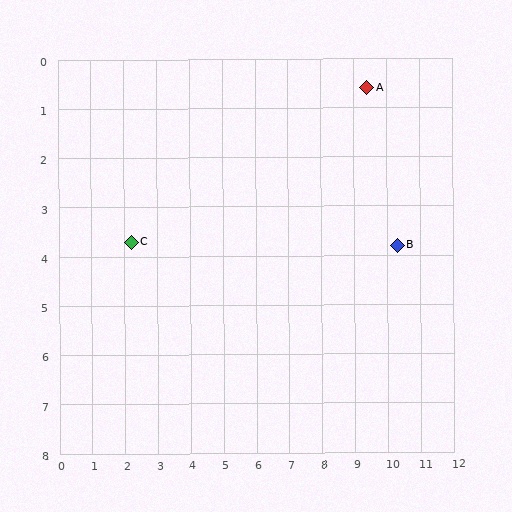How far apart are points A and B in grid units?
Points A and B are about 3.3 grid units apart.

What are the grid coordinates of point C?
Point C is at approximately (2.2, 3.7).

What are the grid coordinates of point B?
Point B is at approximately (10.3, 3.8).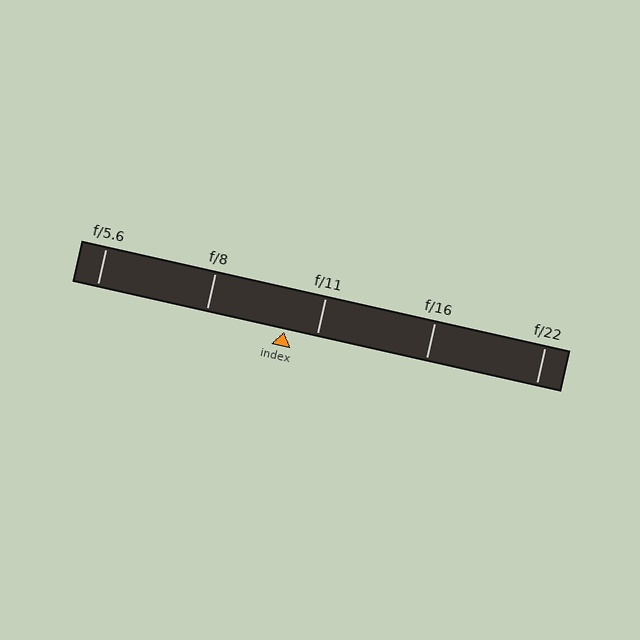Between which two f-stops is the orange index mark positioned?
The index mark is between f/8 and f/11.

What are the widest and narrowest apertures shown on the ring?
The widest aperture shown is f/5.6 and the narrowest is f/22.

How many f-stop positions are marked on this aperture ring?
There are 5 f-stop positions marked.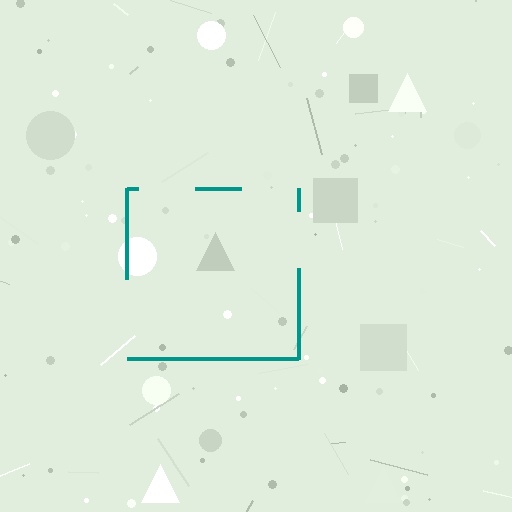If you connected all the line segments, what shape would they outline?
They would outline a square.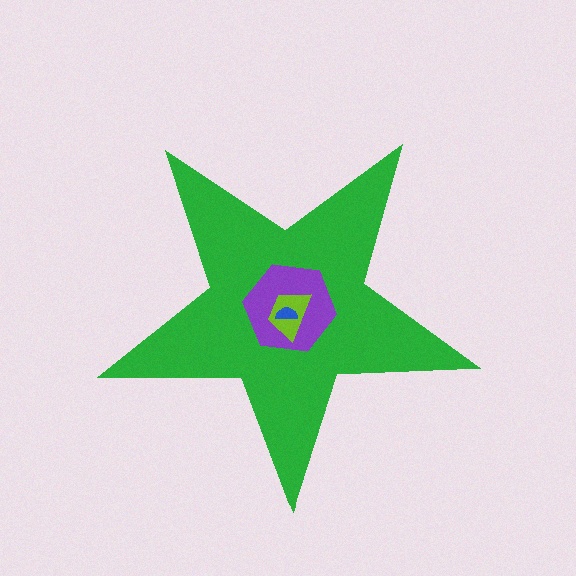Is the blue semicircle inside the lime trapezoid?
Yes.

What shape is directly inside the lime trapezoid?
The blue semicircle.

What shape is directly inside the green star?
The purple hexagon.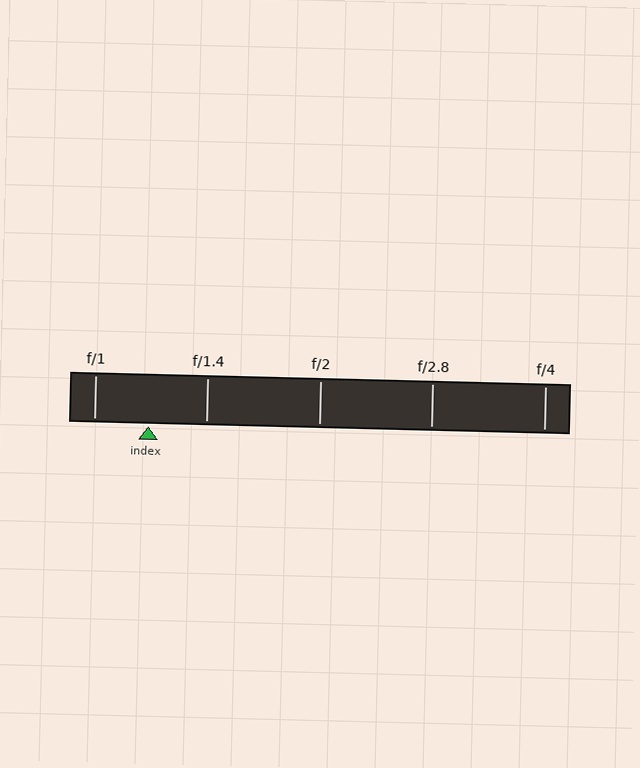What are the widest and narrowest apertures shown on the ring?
The widest aperture shown is f/1 and the narrowest is f/4.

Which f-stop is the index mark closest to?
The index mark is closest to f/1.